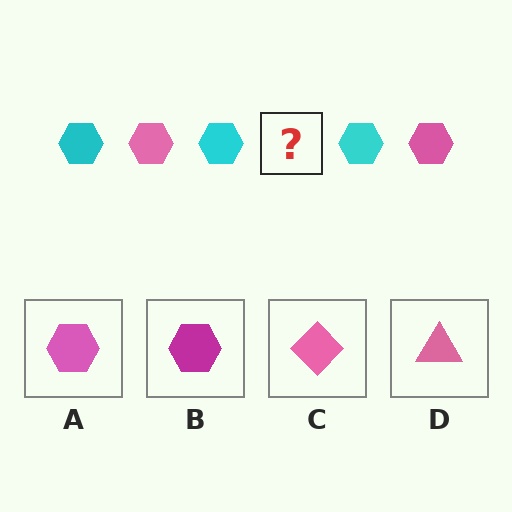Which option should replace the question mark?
Option A.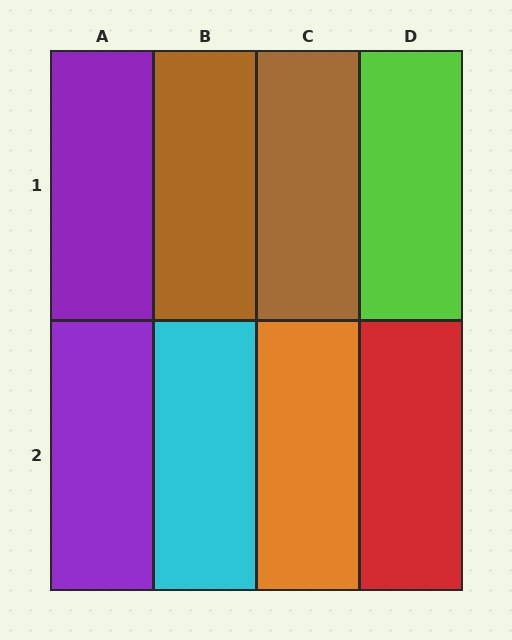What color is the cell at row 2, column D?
Red.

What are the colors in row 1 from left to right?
Purple, brown, brown, lime.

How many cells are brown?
2 cells are brown.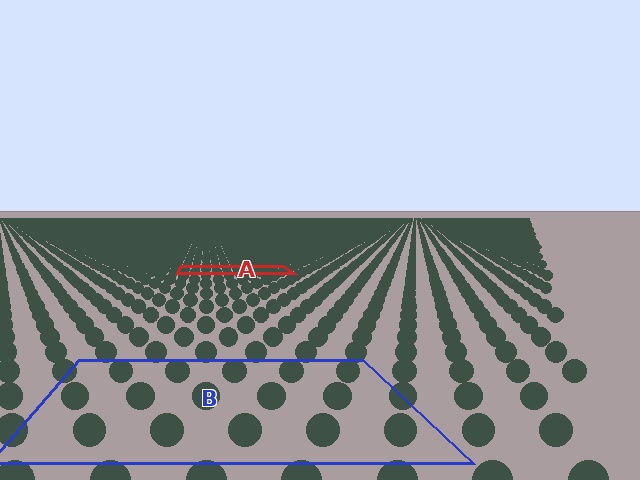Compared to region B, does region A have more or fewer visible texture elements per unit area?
Region A has more texture elements per unit area — they are packed more densely because it is farther away.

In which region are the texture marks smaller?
The texture marks are smaller in region A, because it is farther away.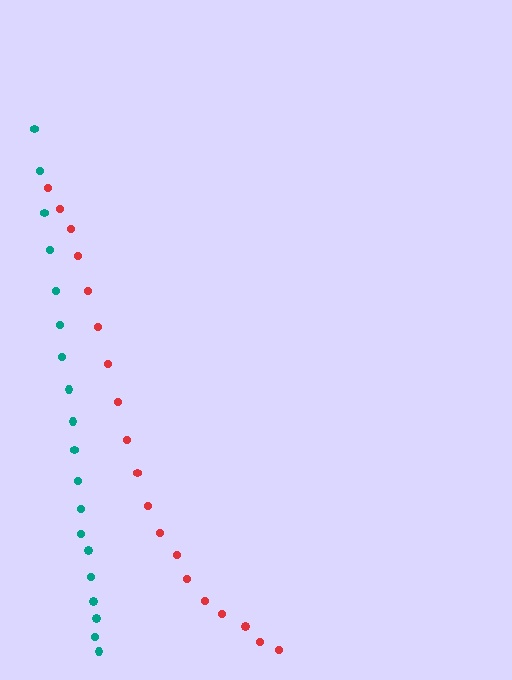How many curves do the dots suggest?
There are 2 distinct paths.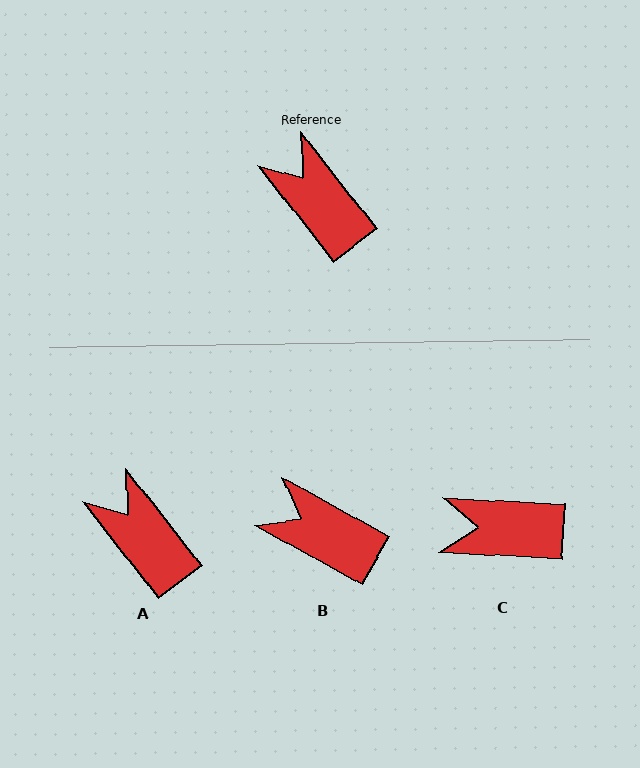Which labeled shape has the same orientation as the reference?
A.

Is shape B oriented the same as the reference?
No, it is off by about 23 degrees.